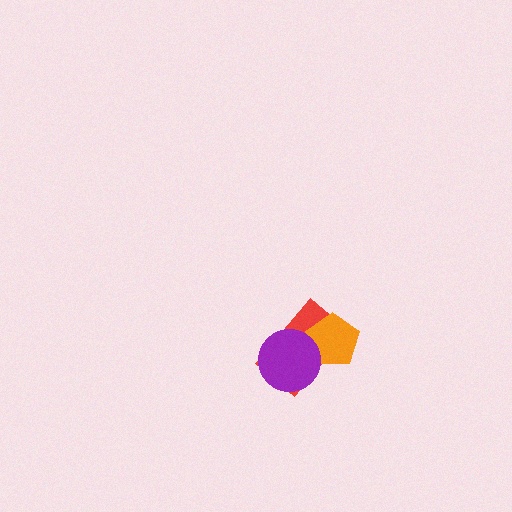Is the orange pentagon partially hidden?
Yes, it is partially covered by another shape.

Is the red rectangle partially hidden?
Yes, it is partially covered by another shape.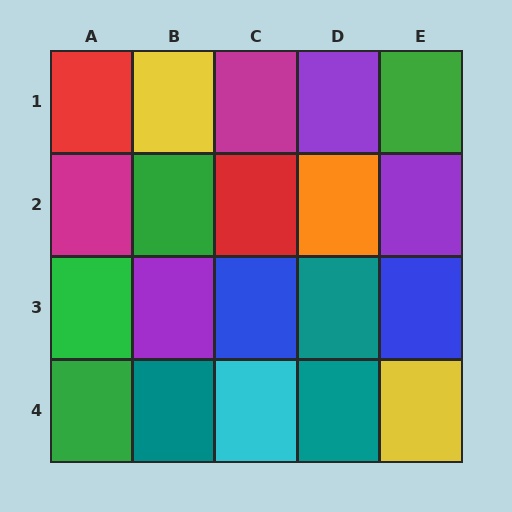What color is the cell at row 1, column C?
Magenta.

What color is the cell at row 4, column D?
Teal.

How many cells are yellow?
2 cells are yellow.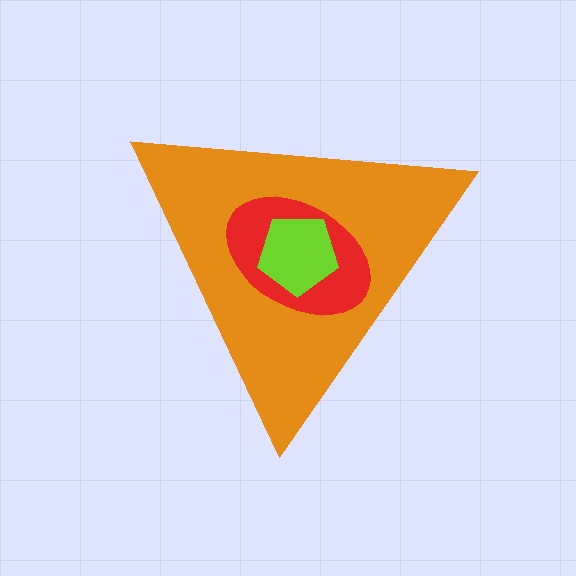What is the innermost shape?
The lime pentagon.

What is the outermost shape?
The orange triangle.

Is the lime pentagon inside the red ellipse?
Yes.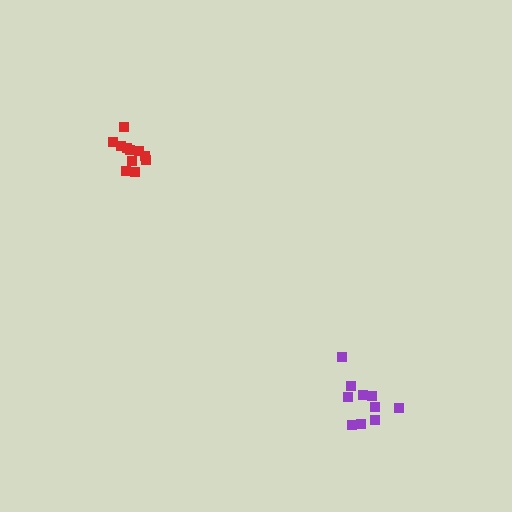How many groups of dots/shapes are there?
There are 2 groups.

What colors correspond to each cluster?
The clusters are colored: purple, red.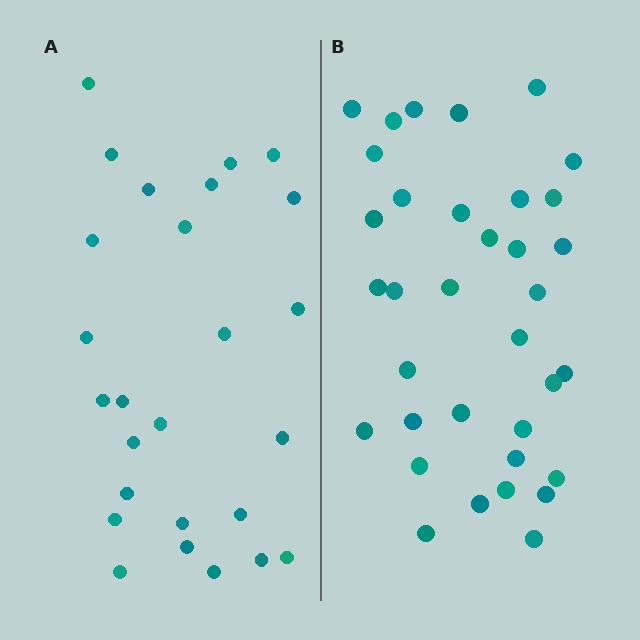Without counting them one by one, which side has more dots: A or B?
Region B (the right region) has more dots.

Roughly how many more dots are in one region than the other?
Region B has roughly 8 or so more dots than region A.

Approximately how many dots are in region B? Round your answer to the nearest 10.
About 40 dots. (The exact count is 35, which rounds to 40.)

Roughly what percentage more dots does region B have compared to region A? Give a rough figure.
About 35% more.